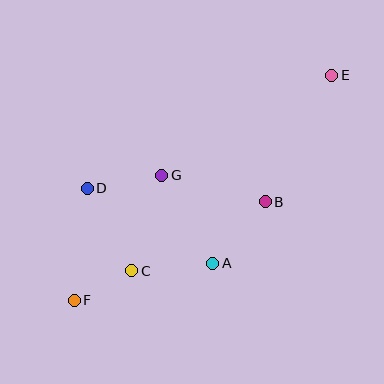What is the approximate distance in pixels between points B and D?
The distance between B and D is approximately 179 pixels.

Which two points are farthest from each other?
Points E and F are farthest from each other.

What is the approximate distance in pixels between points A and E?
The distance between A and E is approximately 222 pixels.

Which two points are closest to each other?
Points C and F are closest to each other.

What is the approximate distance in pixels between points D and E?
The distance between D and E is approximately 269 pixels.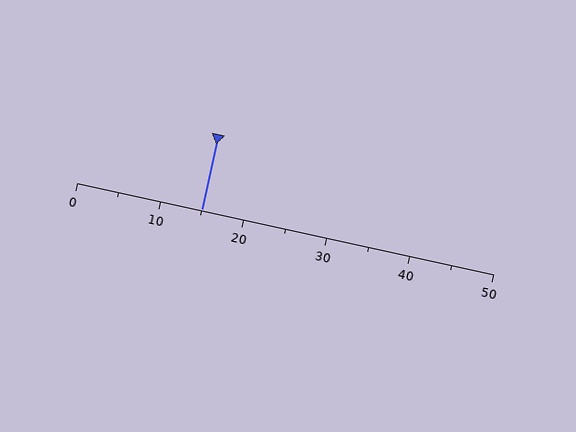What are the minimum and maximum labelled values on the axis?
The axis runs from 0 to 50.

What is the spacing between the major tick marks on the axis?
The major ticks are spaced 10 apart.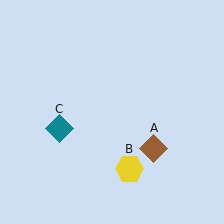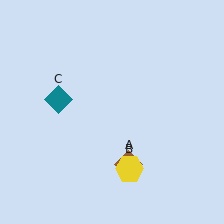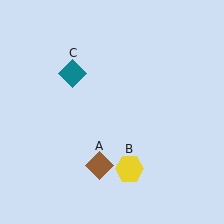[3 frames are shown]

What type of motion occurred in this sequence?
The brown diamond (object A), teal diamond (object C) rotated clockwise around the center of the scene.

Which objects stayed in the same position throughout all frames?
Yellow hexagon (object B) remained stationary.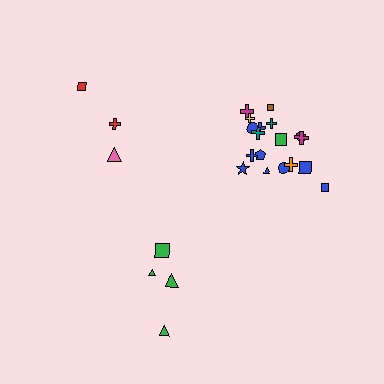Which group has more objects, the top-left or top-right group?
The top-right group.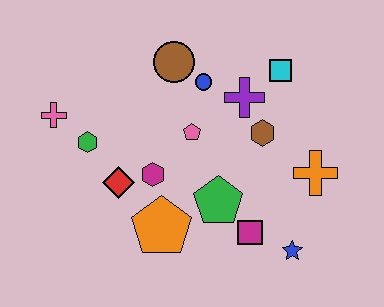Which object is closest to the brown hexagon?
The purple cross is closest to the brown hexagon.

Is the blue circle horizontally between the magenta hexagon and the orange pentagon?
No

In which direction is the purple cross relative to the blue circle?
The purple cross is to the right of the blue circle.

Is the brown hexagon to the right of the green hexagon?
Yes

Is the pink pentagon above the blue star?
Yes